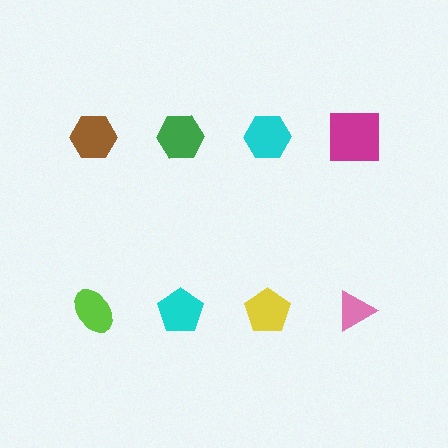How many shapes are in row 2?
4 shapes.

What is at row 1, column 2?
A green hexagon.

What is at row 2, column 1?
A lime ellipse.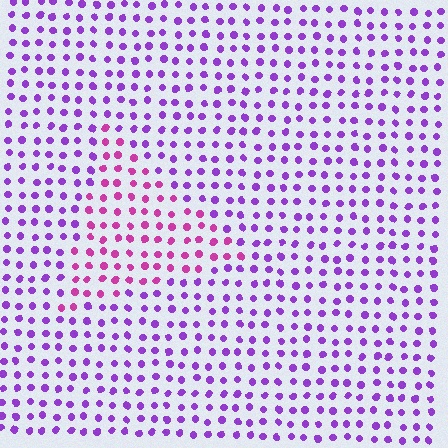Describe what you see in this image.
The image is filled with small purple elements in a uniform arrangement. A triangle-shaped region is visible where the elements are tinted to a slightly different hue, forming a subtle color boundary.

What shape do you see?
I see a triangle.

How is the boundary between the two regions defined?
The boundary is defined purely by a slight shift in hue (about 39 degrees). Spacing, size, and orientation are identical on both sides.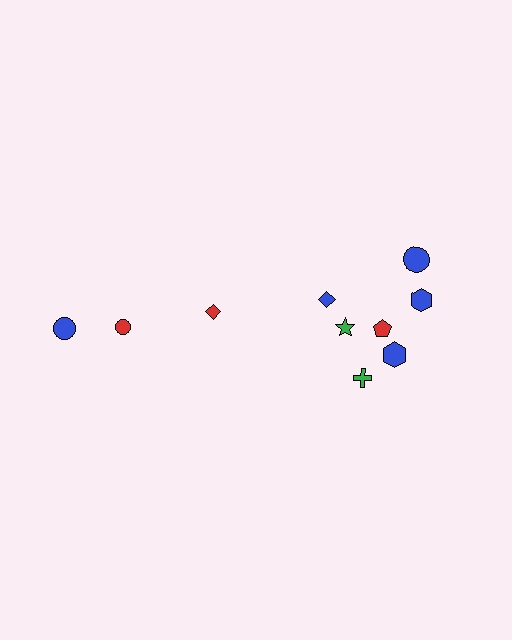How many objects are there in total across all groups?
There are 10 objects.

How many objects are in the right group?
There are 7 objects.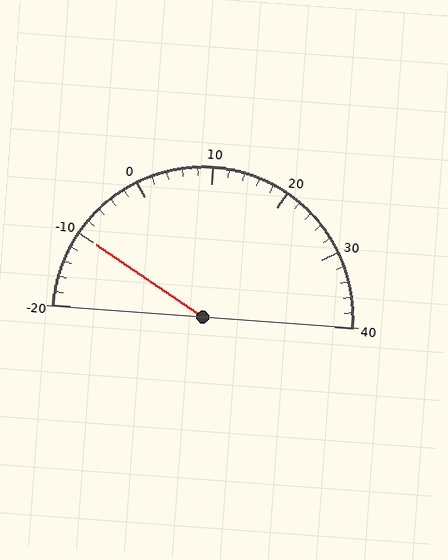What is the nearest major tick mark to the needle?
The nearest major tick mark is -10.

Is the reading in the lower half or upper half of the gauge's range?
The reading is in the lower half of the range (-20 to 40).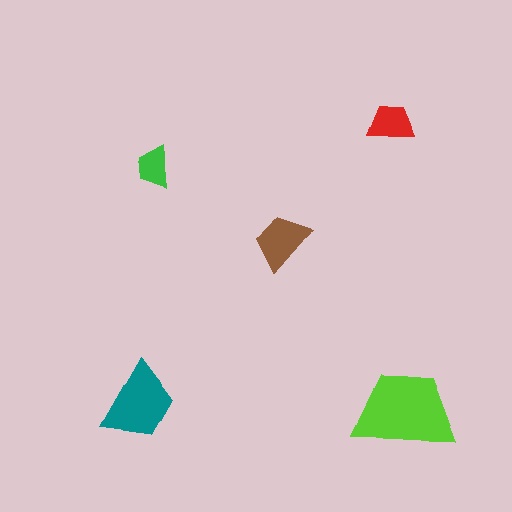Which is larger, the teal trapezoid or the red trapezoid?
The teal one.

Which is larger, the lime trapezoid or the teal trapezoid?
The lime one.